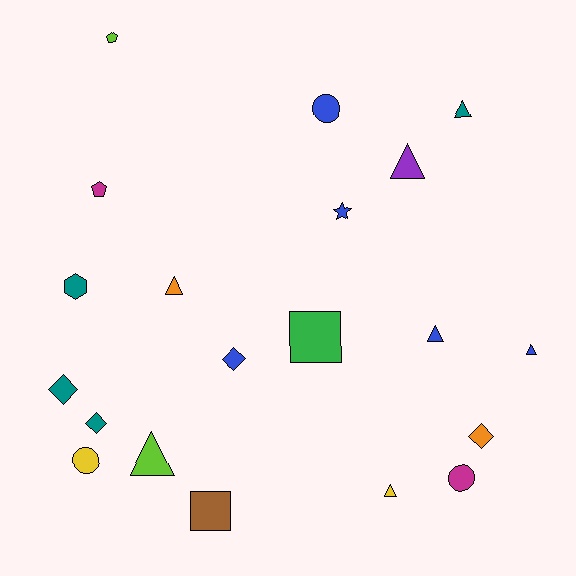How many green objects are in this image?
There is 1 green object.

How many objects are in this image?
There are 20 objects.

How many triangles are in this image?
There are 7 triangles.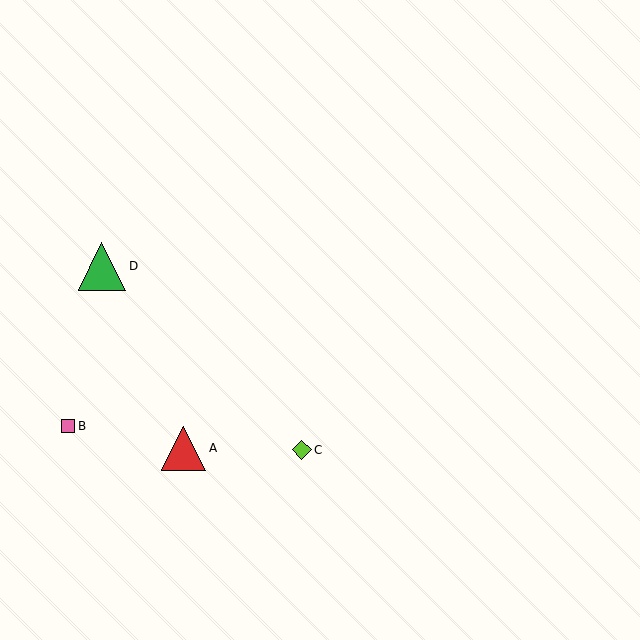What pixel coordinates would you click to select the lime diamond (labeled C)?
Click at (302, 450) to select the lime diamond C.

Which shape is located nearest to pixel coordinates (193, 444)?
The red triangle (labeled A) at (184, 448) is nearest to that location.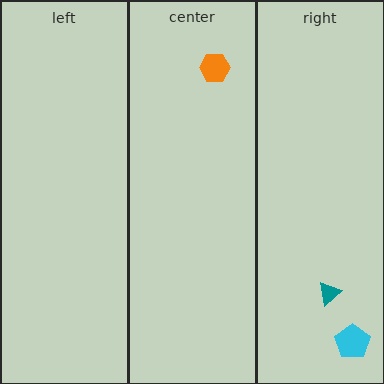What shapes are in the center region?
The orange hexagon.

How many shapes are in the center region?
1.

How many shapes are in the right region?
2.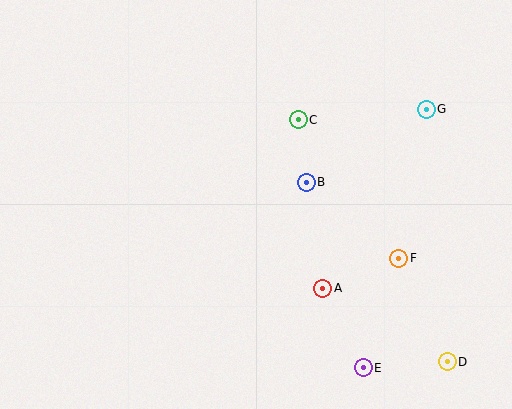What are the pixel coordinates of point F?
Point F is at (399, 258).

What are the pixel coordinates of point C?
Point C is at (298, 120).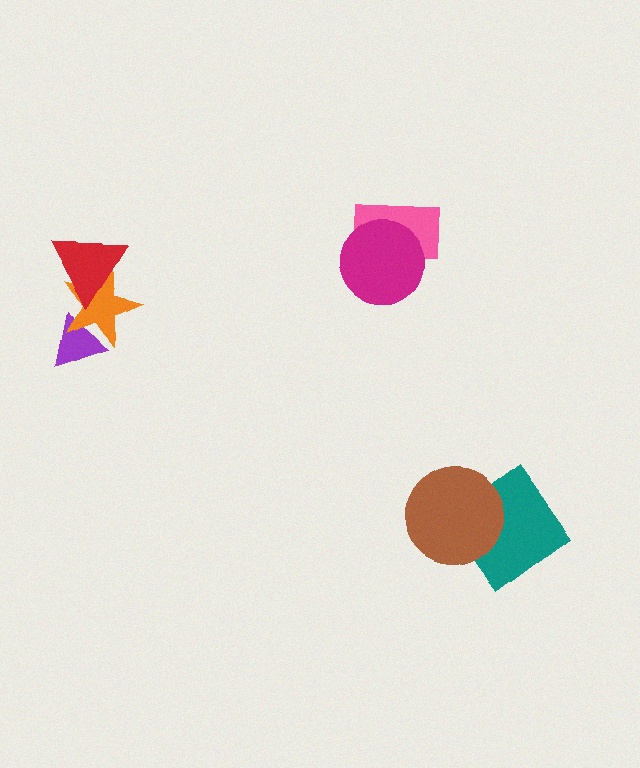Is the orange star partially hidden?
Yes, it is partially covered by another shape.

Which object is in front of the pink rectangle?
The magenta circle is in front of the pink rectangle.